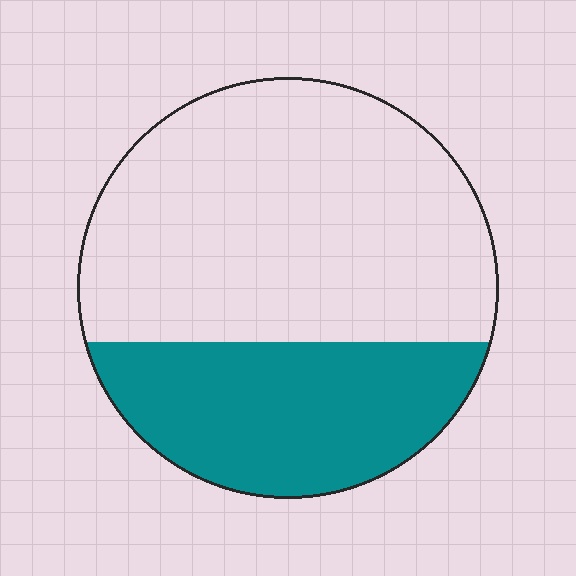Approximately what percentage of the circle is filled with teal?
Approximately 35%.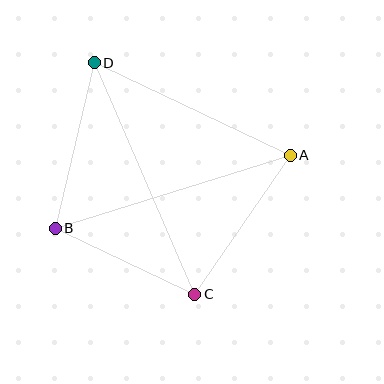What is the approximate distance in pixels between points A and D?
The distance between A and D is approximately 217 pixels.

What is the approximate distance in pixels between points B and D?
The distance between B and D is approximately 170 pixels.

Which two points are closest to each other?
Points B and C are closest to each other.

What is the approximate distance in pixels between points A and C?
The distance between A and C is approximately 169 pixels.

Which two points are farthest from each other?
Points C and D are farthest from each other.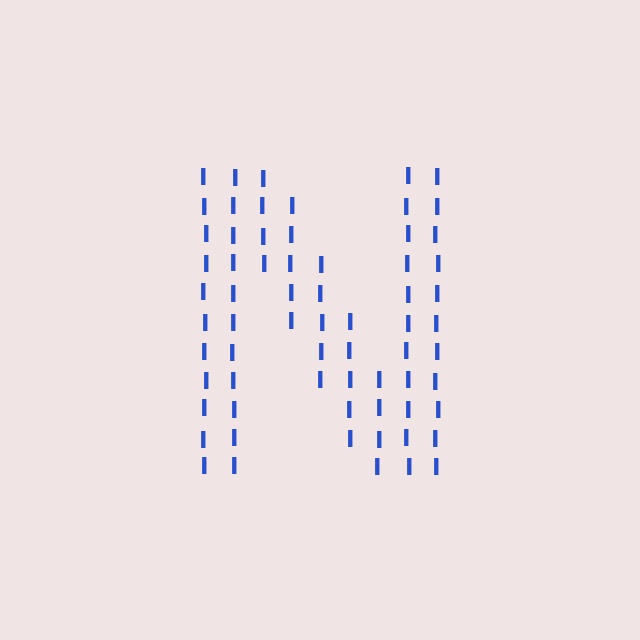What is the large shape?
The large shape is the letter N.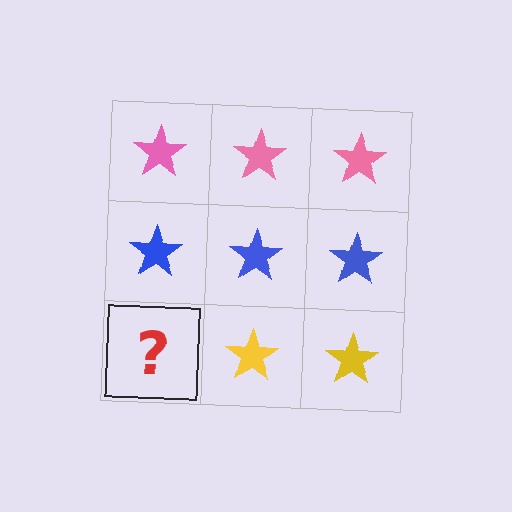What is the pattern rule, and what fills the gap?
The rule is that each row has a consistent color. The gap should be filled with a yellow star.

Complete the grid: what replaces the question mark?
The question mark should be replaced with a yellow star.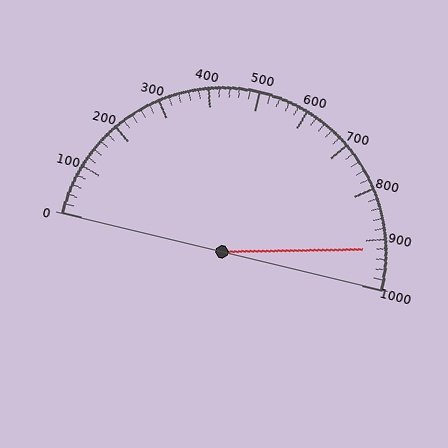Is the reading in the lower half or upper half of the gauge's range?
The reading is in the upper half of the range (0 to 1000).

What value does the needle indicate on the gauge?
The needle indicates approximately 920.